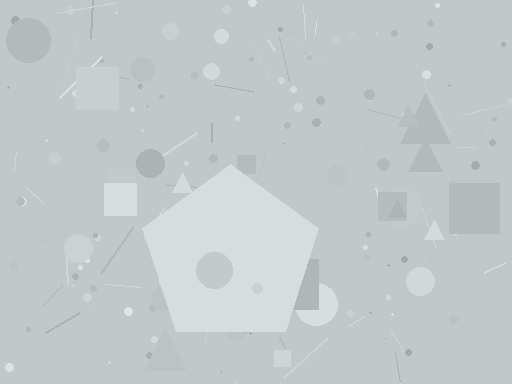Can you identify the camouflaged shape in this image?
The camouflaged shape is a pentagon.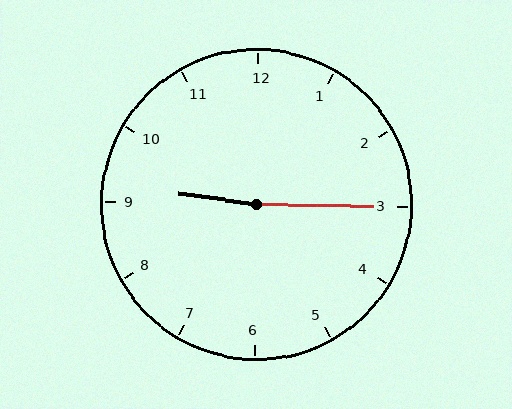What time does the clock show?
9:15.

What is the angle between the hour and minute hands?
Approximately 172 degrees.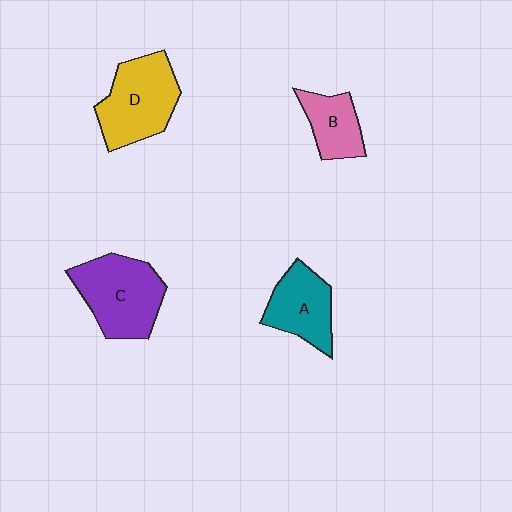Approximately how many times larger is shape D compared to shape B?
Approximately 1.7 times.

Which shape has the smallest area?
Shape B (pink).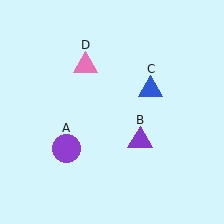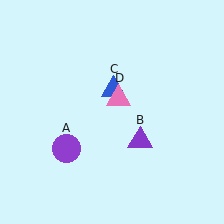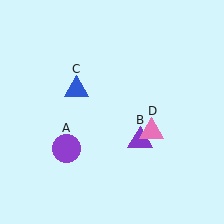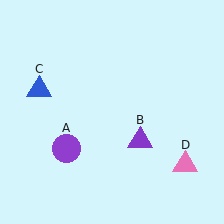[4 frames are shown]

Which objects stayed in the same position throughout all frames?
Purple circle (object A) and purple triangle (object B) remained stationary.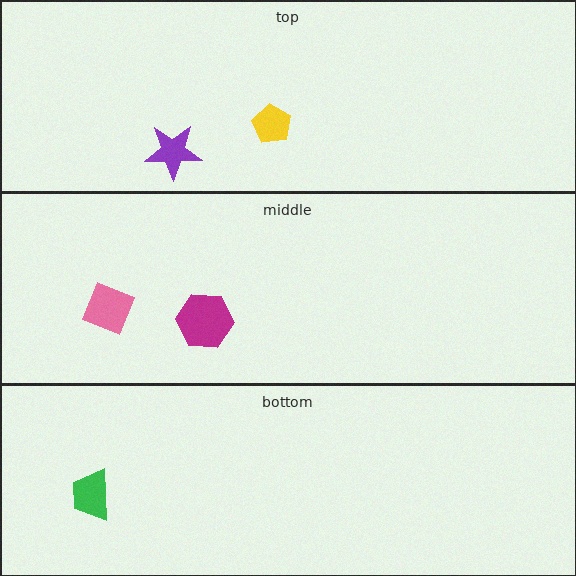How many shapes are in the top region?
2.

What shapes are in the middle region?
The magenta hexagon, the pink diamond.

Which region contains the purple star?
The top region.